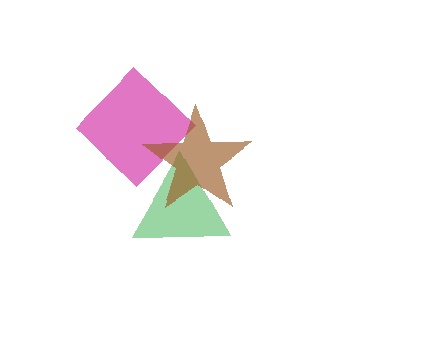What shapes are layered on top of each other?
The layered shapes are: a green triangle, a magenta diamond, a brown star.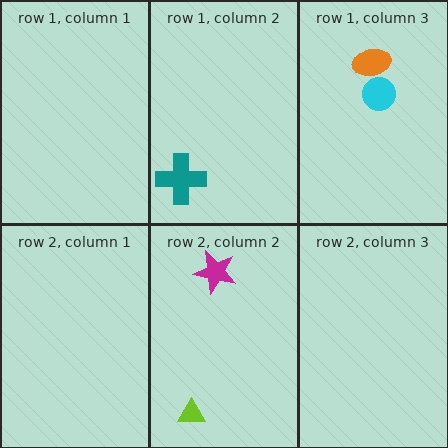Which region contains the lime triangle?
The row 2, column 2 region.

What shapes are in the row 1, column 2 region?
The teal cross.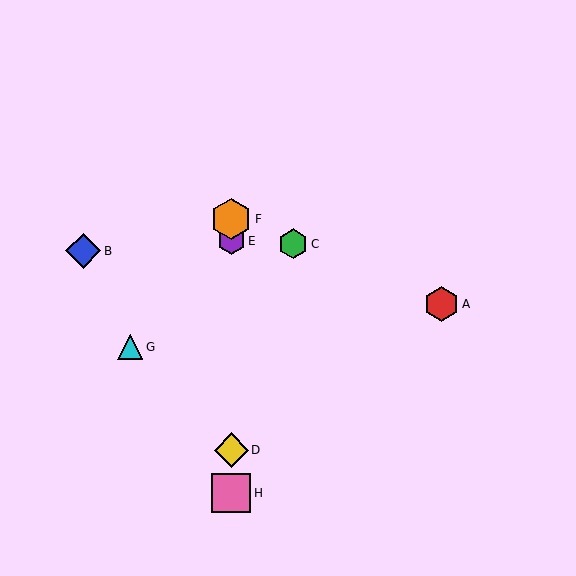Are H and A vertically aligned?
No, H is at x≈231 and A is at x≈441.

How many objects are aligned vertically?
4 objects (D, E, F, H) are aligned vertically.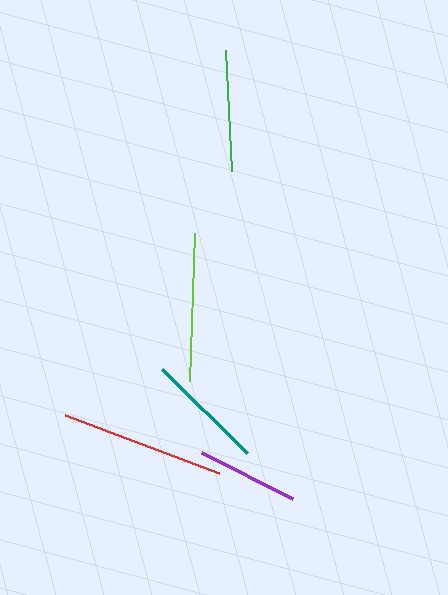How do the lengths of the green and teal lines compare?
The green and teal lines are approximately the same length.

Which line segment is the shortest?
The purple line is the shortest at approximately 103 pixels.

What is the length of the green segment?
The green segment is approximately 121 pixels long.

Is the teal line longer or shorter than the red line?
The red line is longer than the teal line.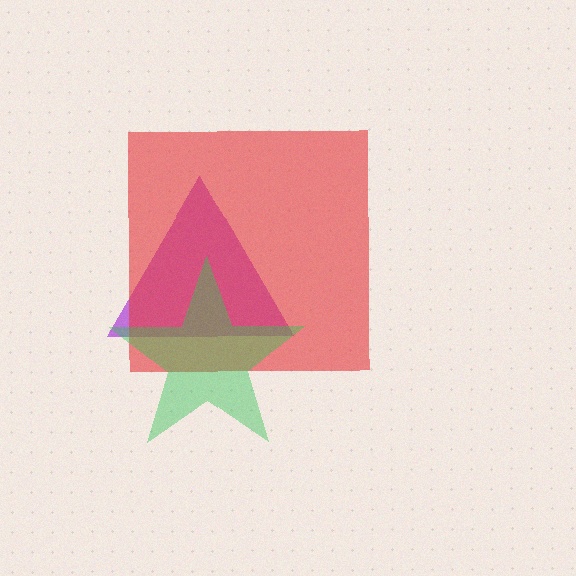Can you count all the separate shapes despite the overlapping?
Yes, there are 3 separate shapes.